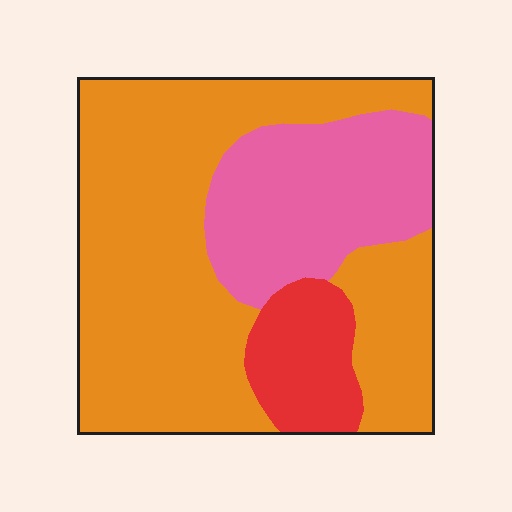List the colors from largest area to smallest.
From largest to smallest: orange, pink, red.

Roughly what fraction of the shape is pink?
Pink takes up between a quarter and a half of the shape.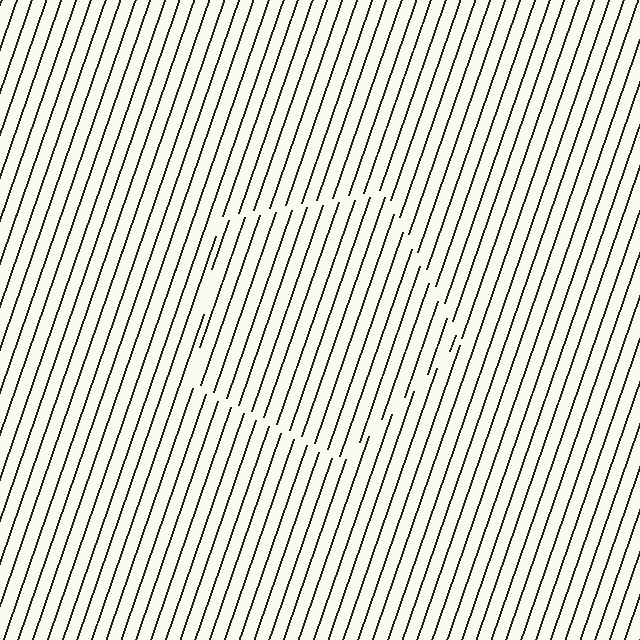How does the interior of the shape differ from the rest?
The interior of the shape contains the same grating, shifted by half a period — the contour is defined by the phase discontinuity where line-ends from the inner and outer gratings abut.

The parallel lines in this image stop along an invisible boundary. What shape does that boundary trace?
An illusory pentagon. The interior of the shape contains the same grating, shifted by half a period — the contour is defined by the phase discontinuity where line-ends from the inner and outer gratings abut.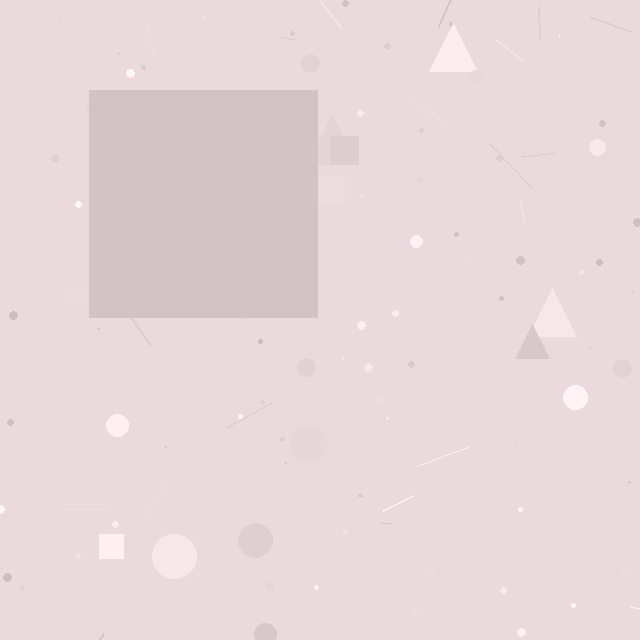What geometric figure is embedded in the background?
A square is embedded in the background.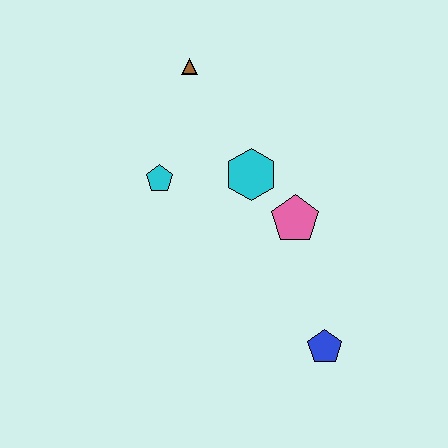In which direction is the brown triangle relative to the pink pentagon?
The brown triangle is above the pink pentagon.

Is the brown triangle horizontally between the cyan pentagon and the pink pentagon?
Yes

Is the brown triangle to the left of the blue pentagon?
Yes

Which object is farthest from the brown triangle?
The blue pentagon is farthest from the brown triangle.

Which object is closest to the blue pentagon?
The pink pentagon is closest to the blue pentagon.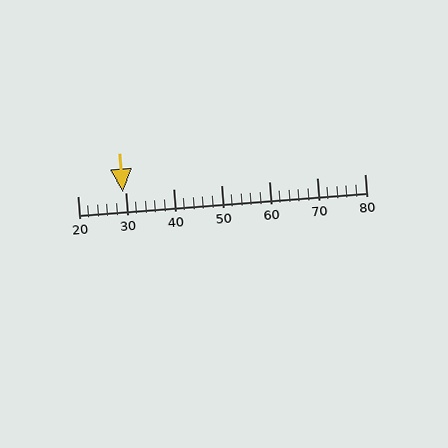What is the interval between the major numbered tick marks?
The major tick marks are spaced 10 units apart.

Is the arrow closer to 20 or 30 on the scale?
The arrow is closer to 30.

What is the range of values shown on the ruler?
The ruler shows values from 20 to 80.